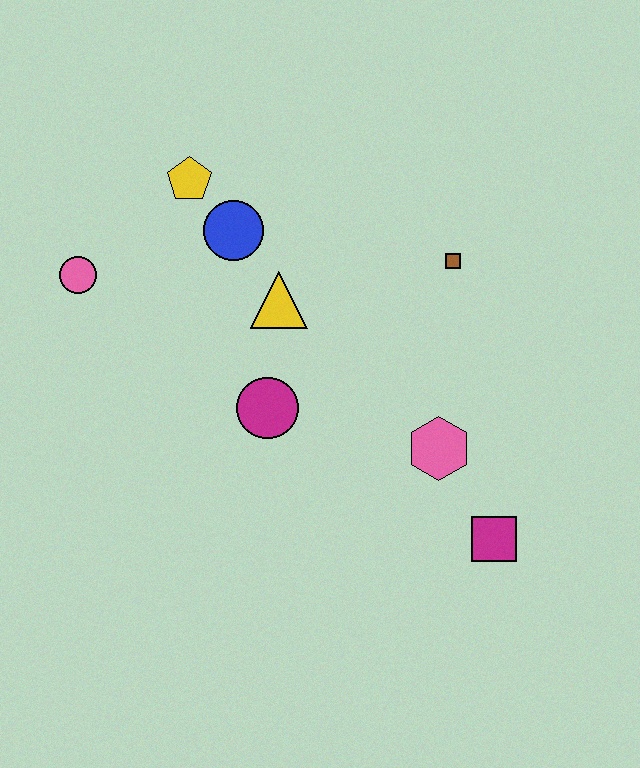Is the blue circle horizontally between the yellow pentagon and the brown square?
Yes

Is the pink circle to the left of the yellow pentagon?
Yes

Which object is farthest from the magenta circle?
The magenta square is farthest from the magenta circle.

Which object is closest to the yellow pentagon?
The blue circle is closest to the yellow pentagon.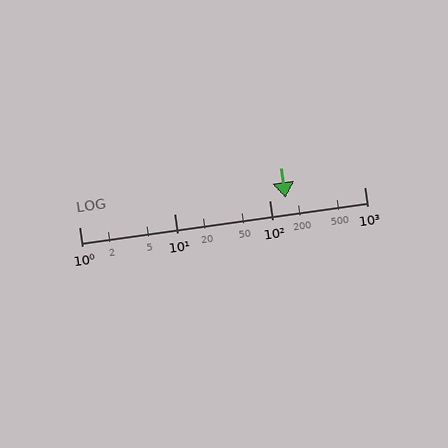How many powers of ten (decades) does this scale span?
The scale spans 3 decades, from 1 to 1000.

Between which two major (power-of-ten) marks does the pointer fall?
The pointer is between 100 and 1000.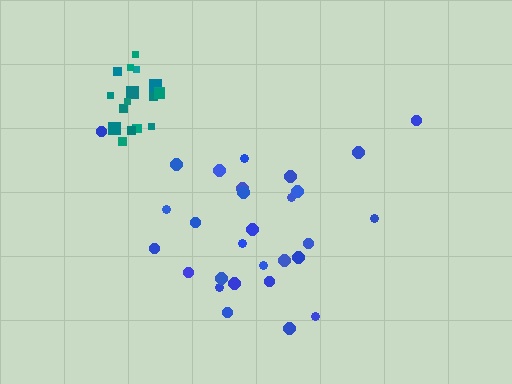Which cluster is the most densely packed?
Teal.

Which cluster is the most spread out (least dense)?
Blue.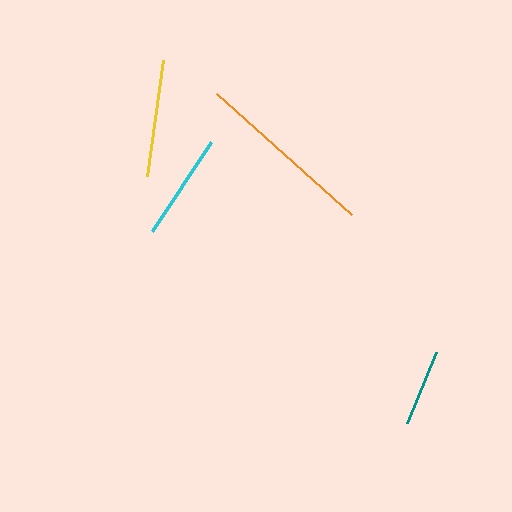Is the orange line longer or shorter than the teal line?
The orange line is longer than the teal line.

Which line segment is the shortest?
The teal line is the shortest at approximately 77 pixels.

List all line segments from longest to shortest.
From longest to shortest: orange, yellow, cyan, teal.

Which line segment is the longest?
The orange line is the longest at approximately 181 pixels.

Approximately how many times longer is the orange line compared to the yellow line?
The orange line is approximately 1.5 times the length of the yellow line.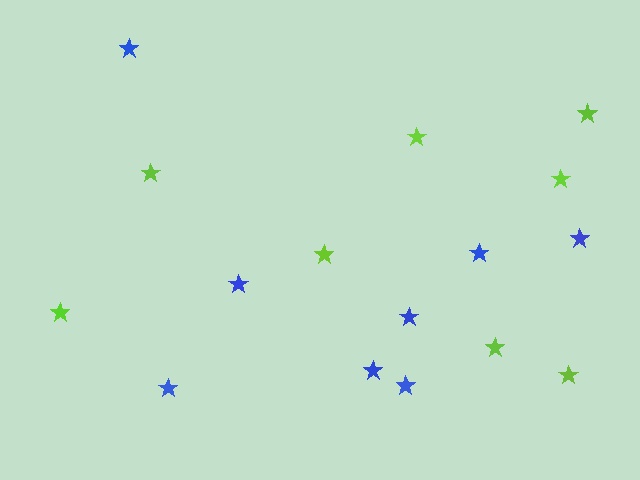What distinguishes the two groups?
There are 2 groups: one group of blue stars (8) and one group of lime stars (8).